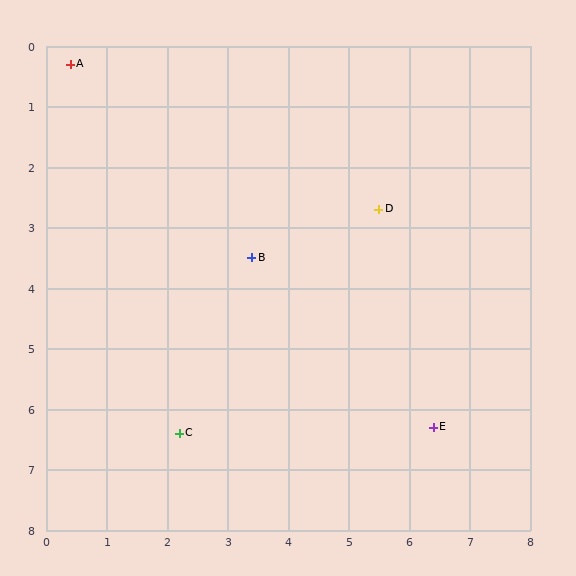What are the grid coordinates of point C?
Point C is at approximately (2.2, 6.4).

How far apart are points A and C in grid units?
Points A and C are about 6.4 grid units apart.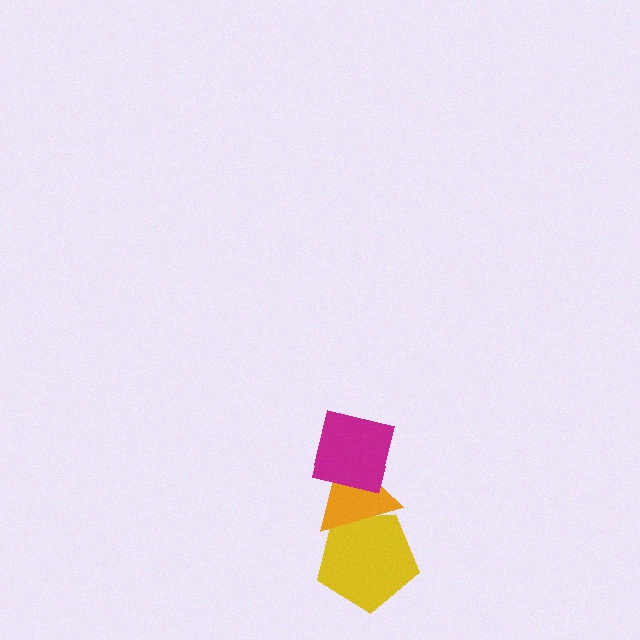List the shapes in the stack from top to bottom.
From top to bottom: the magenta square, the orange triangle, the yellow pentagon.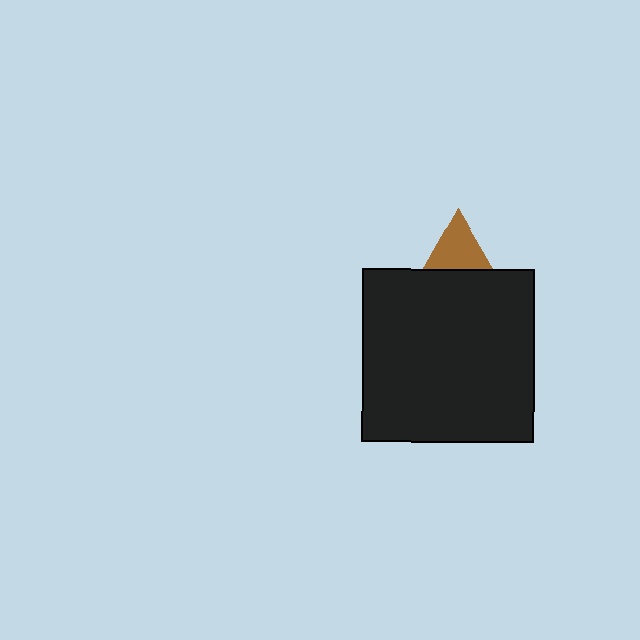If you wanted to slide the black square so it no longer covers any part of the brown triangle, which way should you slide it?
Slide it down — that is the most direct way to separate the two shapes.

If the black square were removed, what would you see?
You would see the complete brown triangle.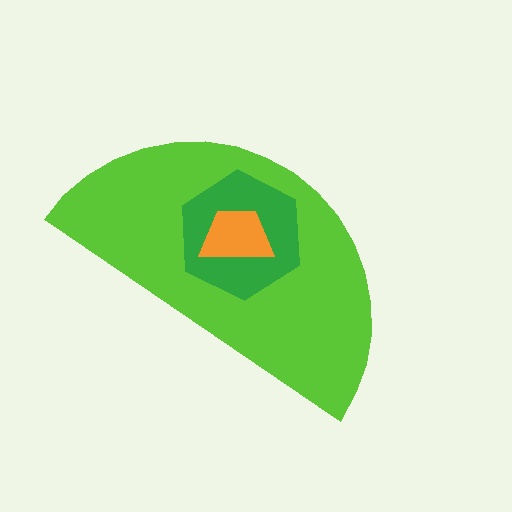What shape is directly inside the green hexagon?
The orange trapezoid.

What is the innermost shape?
The orange trapezoid.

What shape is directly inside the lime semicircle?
The green hexagon.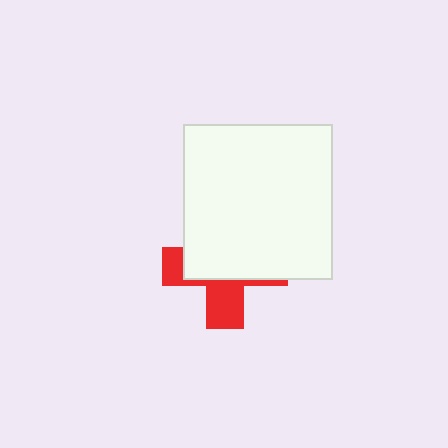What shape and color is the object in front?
The object in front is a white rectangle.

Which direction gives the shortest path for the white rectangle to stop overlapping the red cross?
Moving up gives the shortest separation.